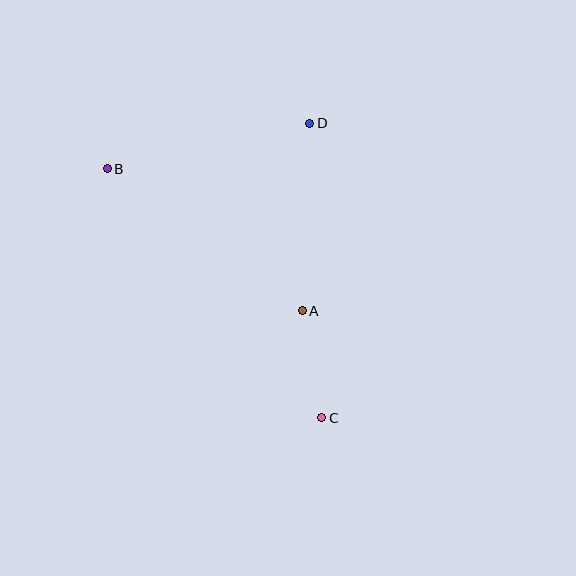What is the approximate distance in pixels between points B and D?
The distance between B and D is approximately 208 pixels.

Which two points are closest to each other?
Points A and C are closest to each other.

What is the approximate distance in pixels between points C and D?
The distance between C and D is approximately 294 pixels.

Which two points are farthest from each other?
Points B and C are farthest from each other.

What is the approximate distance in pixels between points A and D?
The distance between A and D is approximately 187 pixels.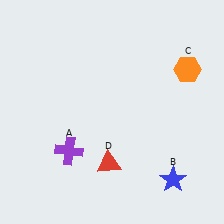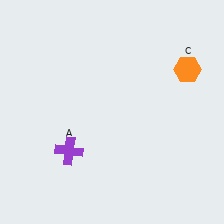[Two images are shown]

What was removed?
The blue star (B), the red triangle (D) were removed in Image 2.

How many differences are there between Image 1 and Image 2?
There are 2 differences between the two images.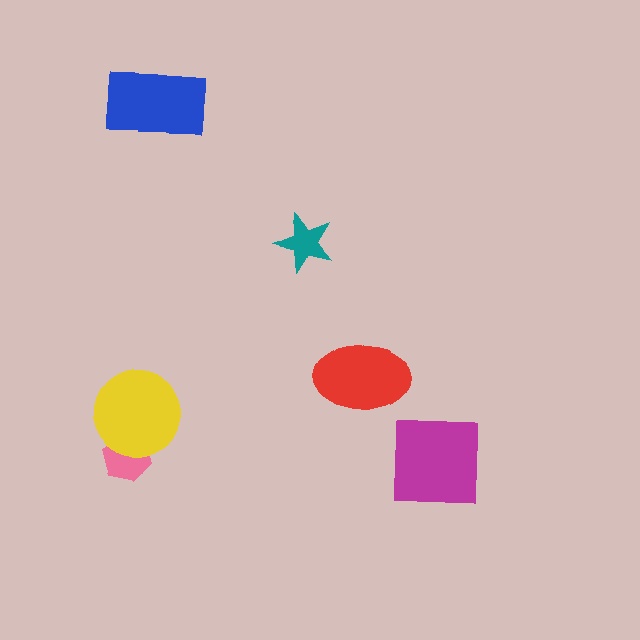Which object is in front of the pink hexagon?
The yellow circle is in front of the pink hexagon.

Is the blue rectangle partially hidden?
No, no other shape covers it.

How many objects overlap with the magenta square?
0 objects overlap with the magenta square.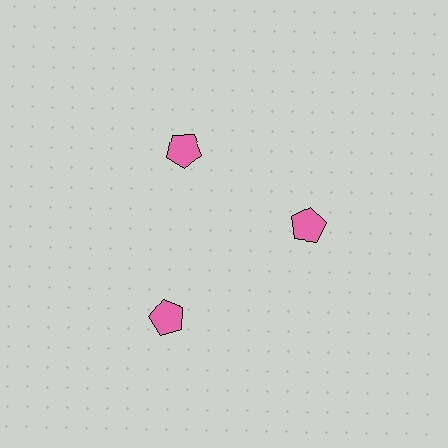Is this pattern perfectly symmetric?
No. The 3 pink pentagons are arranged in a ring, but one element near the 7 o'clock position is pushed outward from the center, breaking the 3-fold rotational symmetry.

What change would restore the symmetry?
The symmetry would be restored by moving it inward, back onto the ring so that all 3 pentagons sit at equal angles and equal distance from the center.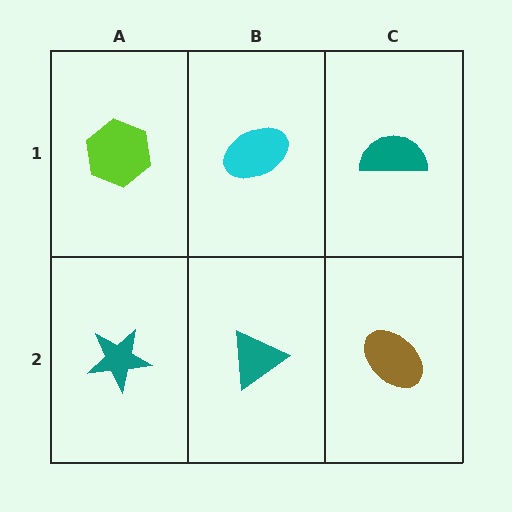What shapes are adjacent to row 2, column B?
A cyan ellipse (row 1, column B), a teal star (row 2, column A), a brown ellipse (row 2, column C).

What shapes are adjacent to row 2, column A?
A lime hexagon (row 1, column A), a teal triangle (row 2, column B).